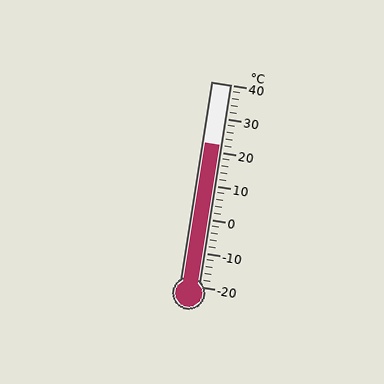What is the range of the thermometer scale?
The thermometer scale ranges from -20°C to 40°C.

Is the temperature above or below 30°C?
The temperature is below 30°C.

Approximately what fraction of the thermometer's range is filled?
The thermometer is filled to approximately 70% of its range.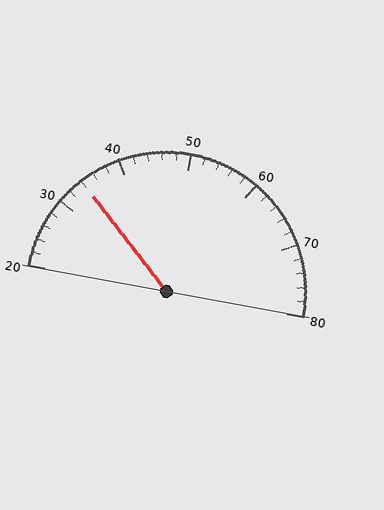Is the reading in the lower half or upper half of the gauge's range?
The reading is in the lower half of the range (20 to 80).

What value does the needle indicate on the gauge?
The needle indicates approximately 34.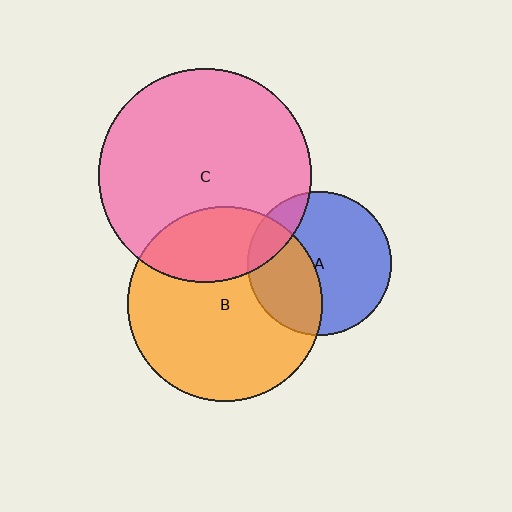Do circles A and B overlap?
Yes.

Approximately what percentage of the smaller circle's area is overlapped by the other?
Approximately 40%.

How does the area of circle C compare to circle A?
Approximately 2.2 times.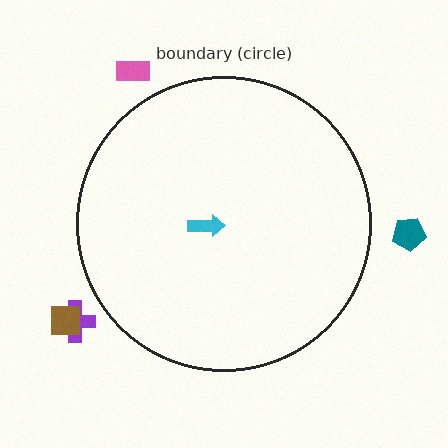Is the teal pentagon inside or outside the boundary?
Outside.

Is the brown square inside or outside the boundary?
Outside.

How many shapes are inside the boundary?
1 inside, 4 outside.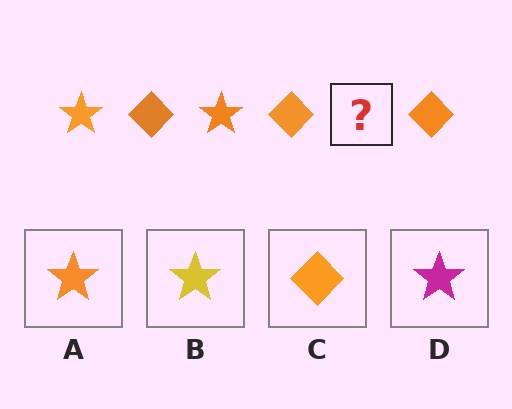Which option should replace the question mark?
Option A.